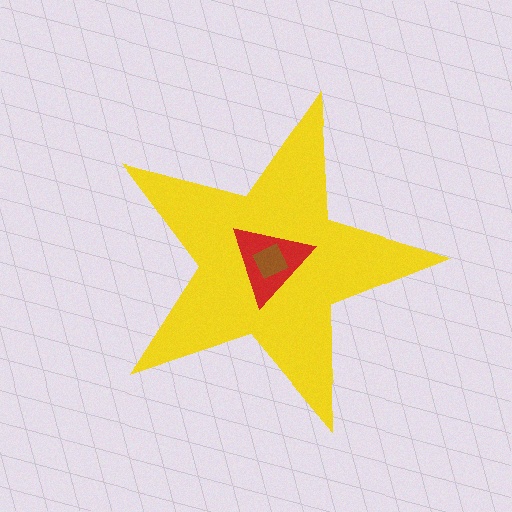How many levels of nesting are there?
3.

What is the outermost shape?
The yellow star.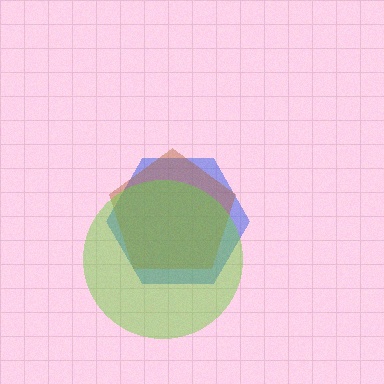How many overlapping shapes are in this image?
There are 3 overlapping shapes in the image.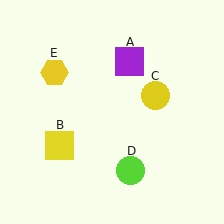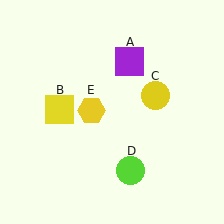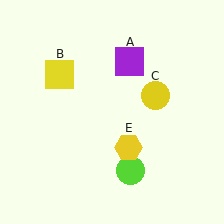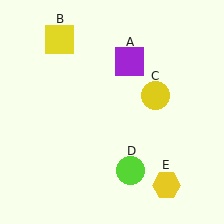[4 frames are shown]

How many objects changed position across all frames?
2 objects changed position: yellow square (object B), yellow hexagon (object E).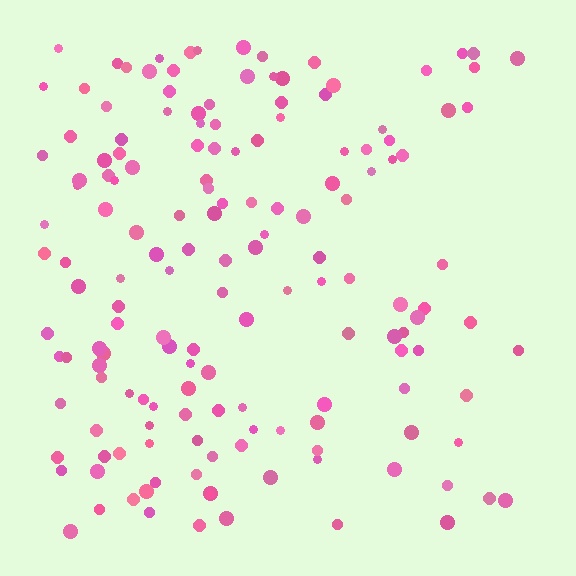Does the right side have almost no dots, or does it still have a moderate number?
Still a moderate number, just noticeably fewer than the left.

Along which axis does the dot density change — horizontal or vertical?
Horizontal.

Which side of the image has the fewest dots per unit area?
The right.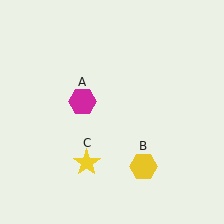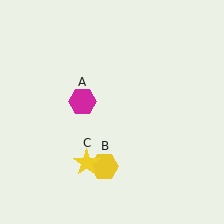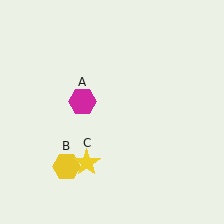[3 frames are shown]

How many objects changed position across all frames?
1 object changed position: yellow hexagon (object B).